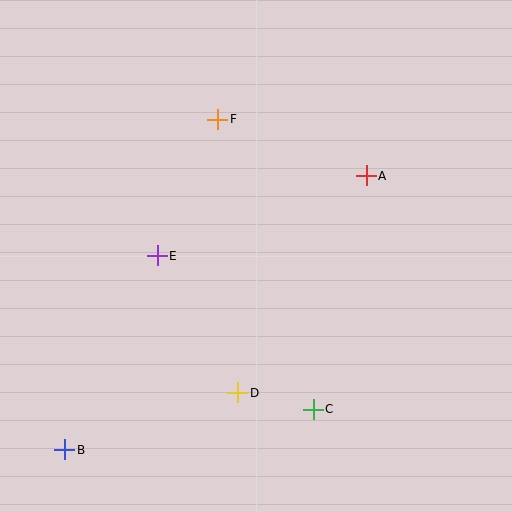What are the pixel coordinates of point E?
Point E is at (157, 256).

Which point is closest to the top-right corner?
Point A is closest to the top-right corner.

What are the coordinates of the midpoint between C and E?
The midpoint between C and E is at (235, 332).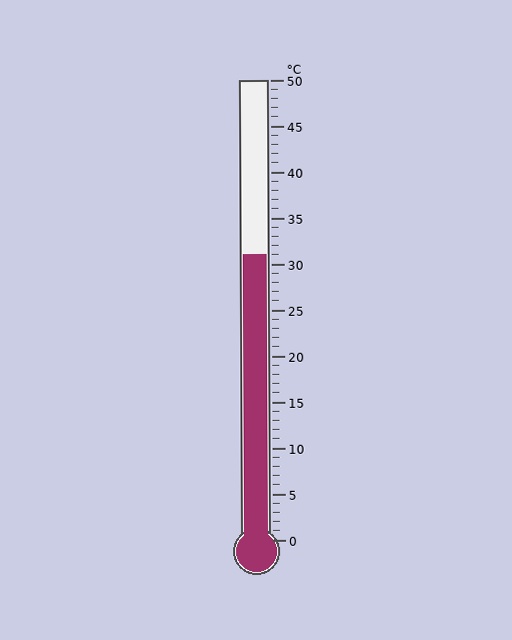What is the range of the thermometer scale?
The thermometer scale ranges from 0°C to 50°C.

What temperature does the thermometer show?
The thermometer shows approximately 31°C.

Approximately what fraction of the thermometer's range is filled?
The thermometer is filled to approximately 60% of its range.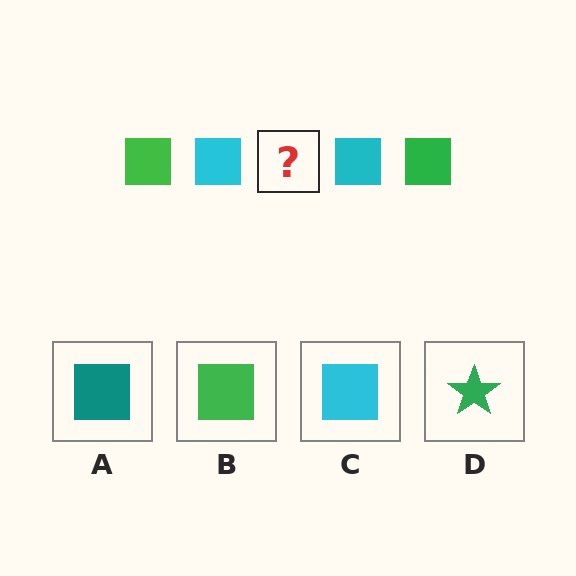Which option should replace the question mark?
Option B.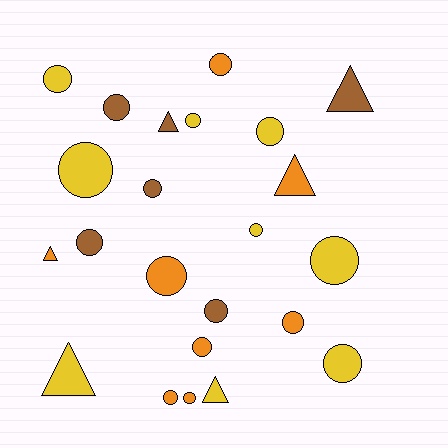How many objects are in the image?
There are 23 objects.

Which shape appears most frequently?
Circle, with 17 objects.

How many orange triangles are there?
There are 2 orange triangles.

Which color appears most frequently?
Yellow, with 9 objects.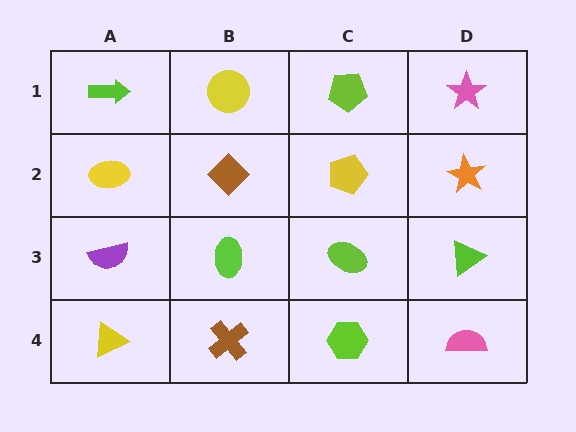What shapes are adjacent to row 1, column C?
A yellow pentagon (row 2, column C), a yellow circle (row 1, column B), a pink star (row 1, column D).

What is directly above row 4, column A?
A purple semicircle.